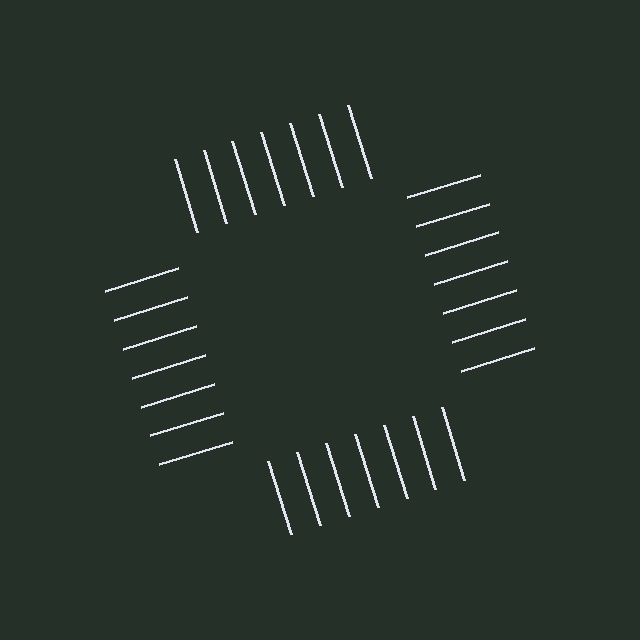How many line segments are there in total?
28 — 7 along each of the 4 edges.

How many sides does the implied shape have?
4 sides — the line-ends trace a square.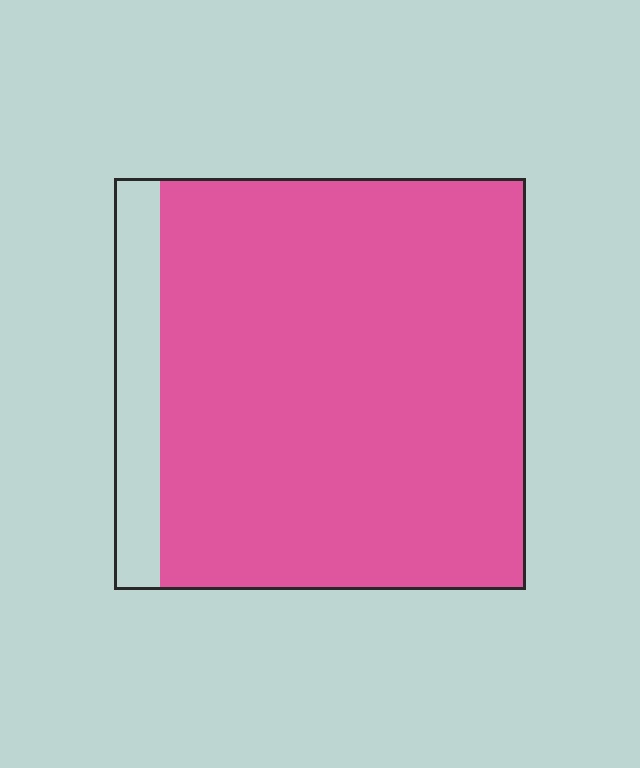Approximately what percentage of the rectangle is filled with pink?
Approximately 90%.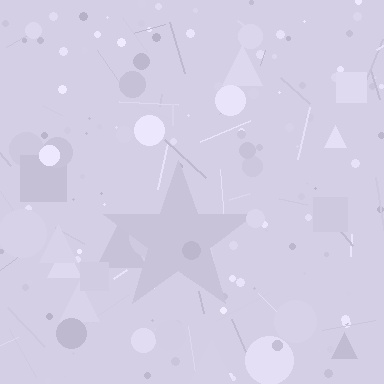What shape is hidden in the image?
A star is hidden in the image.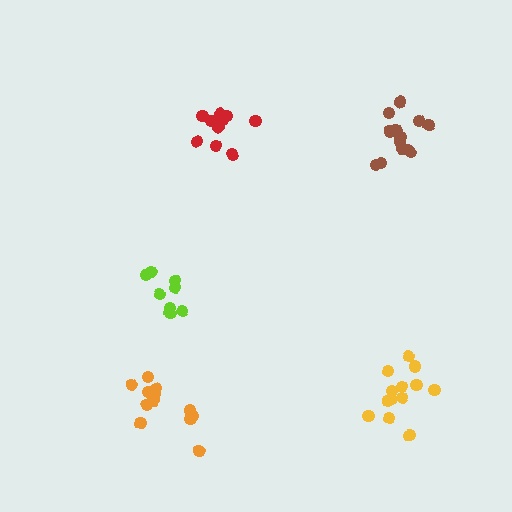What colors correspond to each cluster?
The clusters are colored: orange, lime, yellow, red, brown.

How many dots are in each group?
Group 1: 12 dots, Group 2: 8 dots, Group 3: 13 dots, Group 4: 10 dots, Group 5: 13 dots (56 total).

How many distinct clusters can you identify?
There are 5 distinct clusters.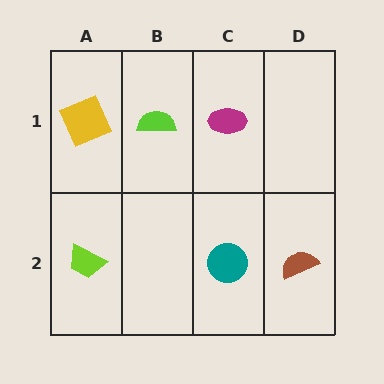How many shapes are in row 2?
3 shapes.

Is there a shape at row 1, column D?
No, that cell is empty.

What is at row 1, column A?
A yellow square.